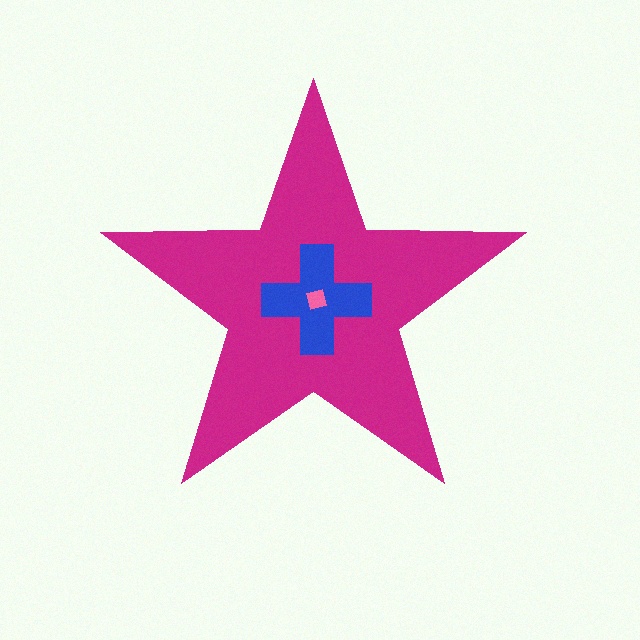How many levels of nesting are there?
3.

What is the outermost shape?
The magenta star.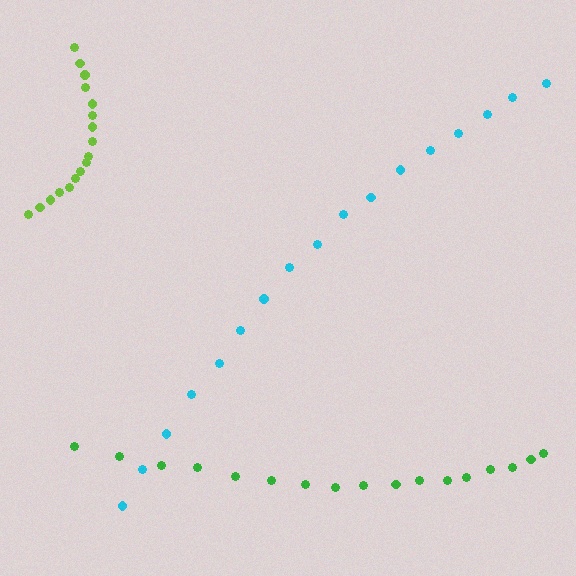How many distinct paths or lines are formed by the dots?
There are 3 distinct paths.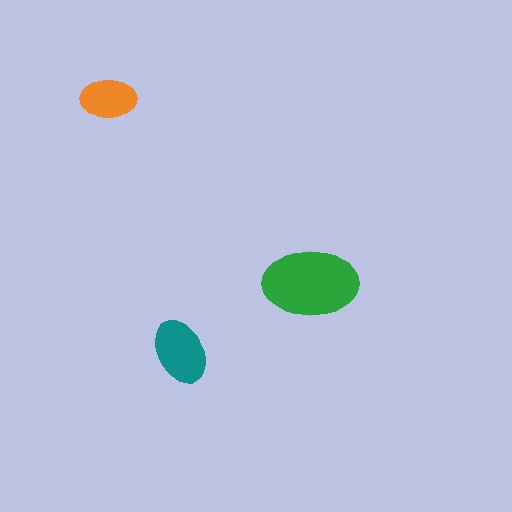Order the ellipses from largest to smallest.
the green one, the teal one, the orange one.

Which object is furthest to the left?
The orange ellipse is leftmost.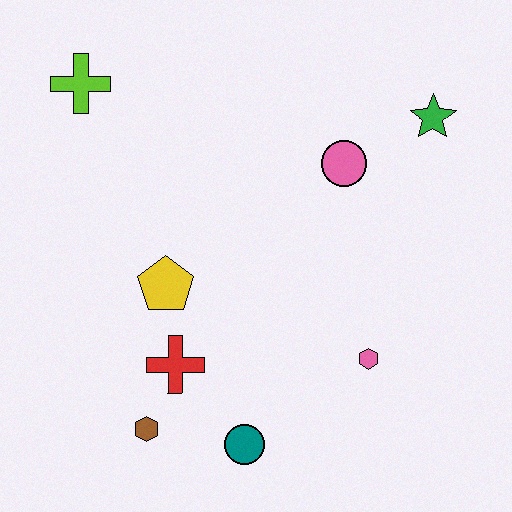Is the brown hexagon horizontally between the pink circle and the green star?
No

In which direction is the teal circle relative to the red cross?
The teal circle is below the red cross.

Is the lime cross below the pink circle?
No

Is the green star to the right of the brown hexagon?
Yes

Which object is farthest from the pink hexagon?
The lime cross is farthest from the pink hexagon.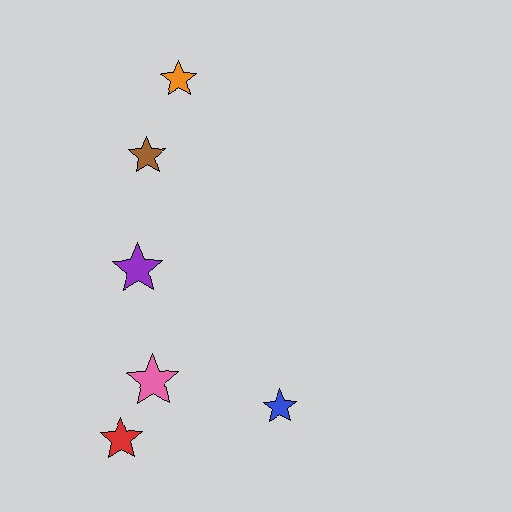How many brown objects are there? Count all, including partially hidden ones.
There is 1 brown object.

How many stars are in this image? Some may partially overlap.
There are 6 stars.